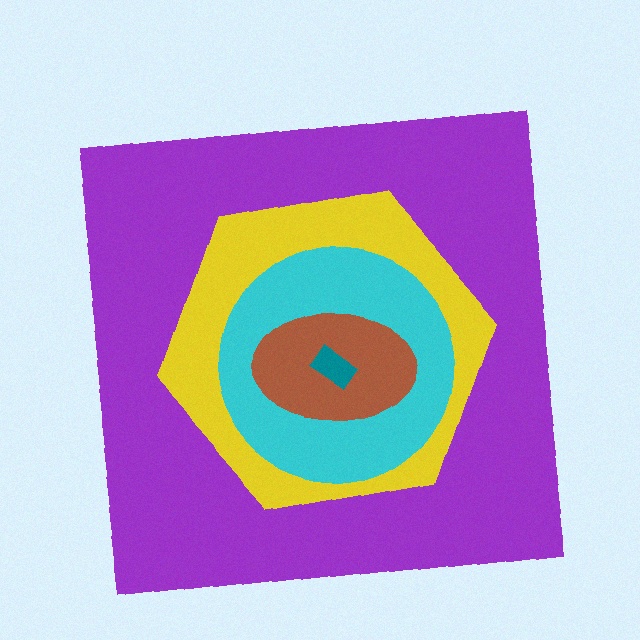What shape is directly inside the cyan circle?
The brown ellipse.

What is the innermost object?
The teal rectangle.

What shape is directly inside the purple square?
The yellow hexagon.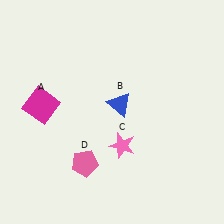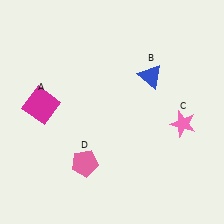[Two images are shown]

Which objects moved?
The objects that moved are: the blue triangle (B), the pink star (C).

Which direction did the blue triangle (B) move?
The blue triangle (B) moved right.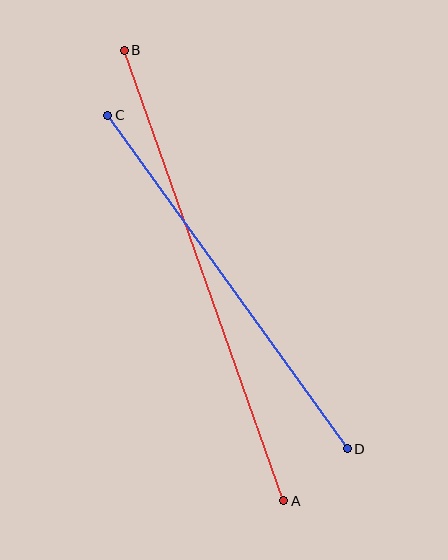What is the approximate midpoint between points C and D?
The midpoint is at approximately (227, 282) pixels.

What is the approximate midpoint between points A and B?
The midpoint is at approximately (204, 276) pixels.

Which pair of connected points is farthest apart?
Points A and B are farthest apart.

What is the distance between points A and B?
The distance is approximately 478 pixels.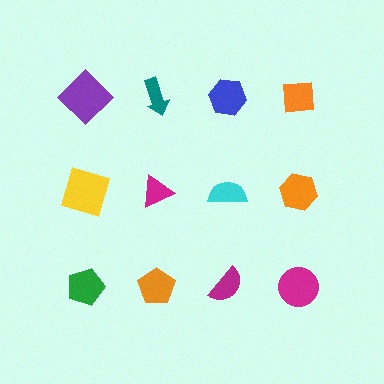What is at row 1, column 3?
A blue hexagon.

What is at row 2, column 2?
A magenta triangle.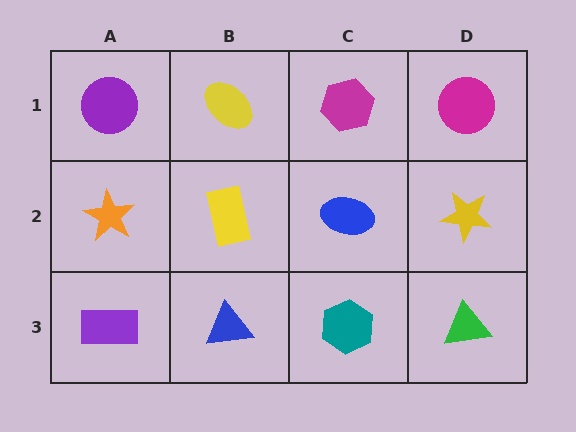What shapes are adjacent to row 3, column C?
A blue ellipse (row 2, column C), a blue triangle (row 3, column B), a green triangle (row 3, column D).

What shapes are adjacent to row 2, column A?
A purple circle (row 1, column A), a purple rectangle (row 3, column A), a yellow rectangle (row 2, column B).